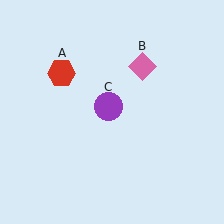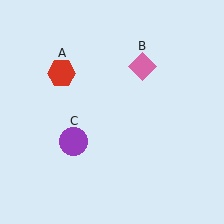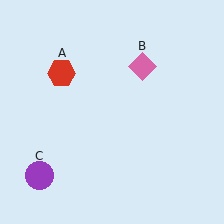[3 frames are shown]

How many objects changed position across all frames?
1 object changed position: purple circle (object C).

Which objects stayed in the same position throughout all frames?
Red hexagon (object A) and pink diamond (object B) remained stationary.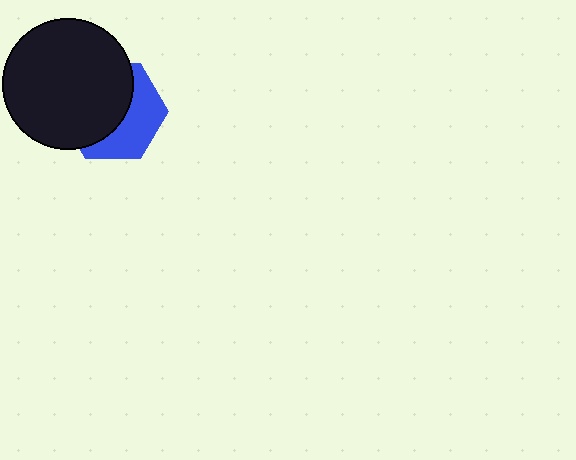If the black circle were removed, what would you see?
You would see the complete blue hexagon.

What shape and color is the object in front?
The object in front is a black circle.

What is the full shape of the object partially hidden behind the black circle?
The partially hidden object is a blue hexagon.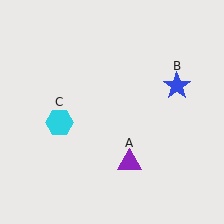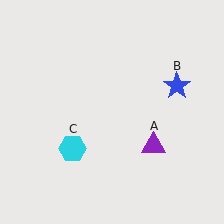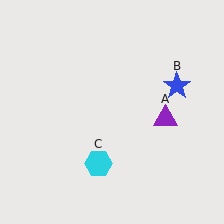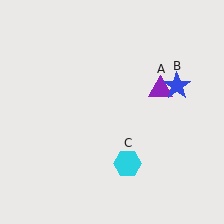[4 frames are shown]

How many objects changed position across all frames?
2 objects changed position: purple triangle (object A), cyan hexagon (object C).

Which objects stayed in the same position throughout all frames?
Blue star (object B) remained stationary.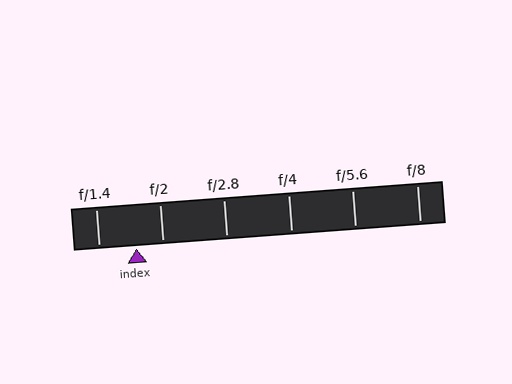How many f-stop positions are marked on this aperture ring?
There are 6 f-stop positions marked.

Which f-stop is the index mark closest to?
The index mark is closest to f/2.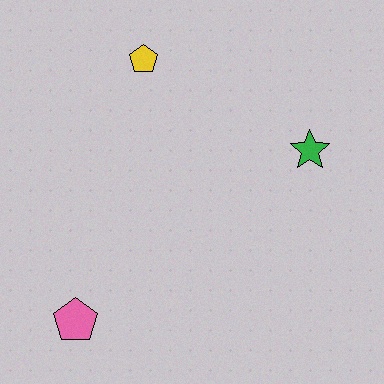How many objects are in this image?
There are 3 objects.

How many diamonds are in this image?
There are no diamonds.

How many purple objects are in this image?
There are no purple objects.